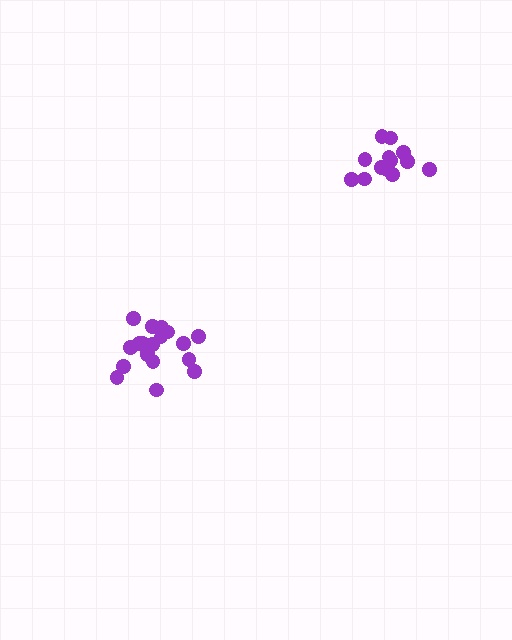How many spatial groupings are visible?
There are 2 spatial groupings.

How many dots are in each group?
Group 1: 19 dots, Group 2: 13 dots (32 total).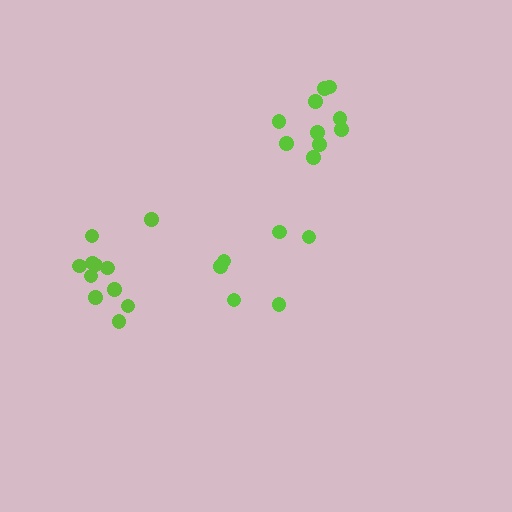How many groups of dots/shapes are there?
There are 3 groups.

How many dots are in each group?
Group 1: 6 dots, Group 2: 10 dots, Group 3: 11 dots (27 total).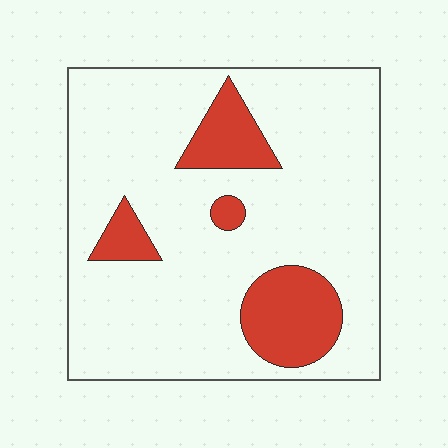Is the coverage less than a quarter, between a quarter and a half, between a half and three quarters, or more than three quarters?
Less than a quarter.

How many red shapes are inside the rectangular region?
4.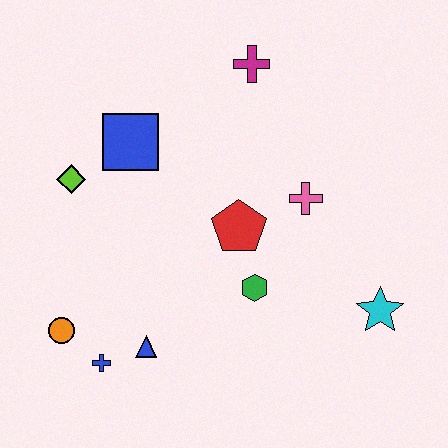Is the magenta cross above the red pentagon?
Yes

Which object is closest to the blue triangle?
The blue cross is closest to the blue triangle.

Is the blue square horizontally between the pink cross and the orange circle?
Yes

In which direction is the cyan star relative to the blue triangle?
The cyan star is to the right of the blue triangle.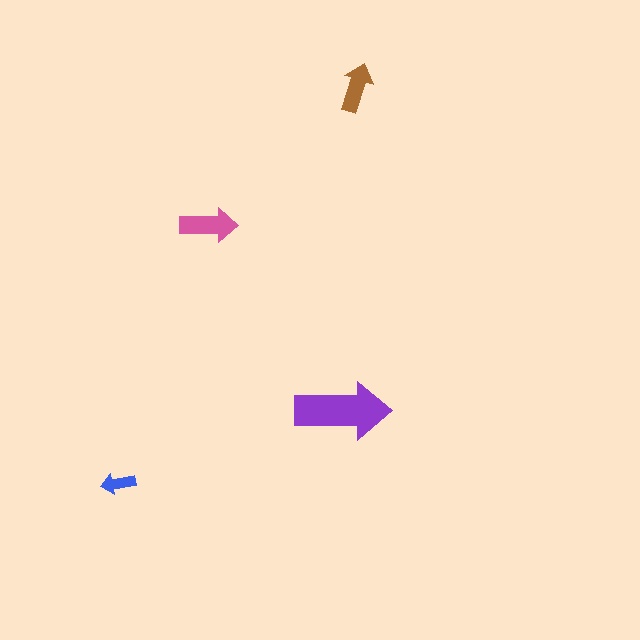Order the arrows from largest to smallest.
the purple one, the pink one, the brown one, the blue one.